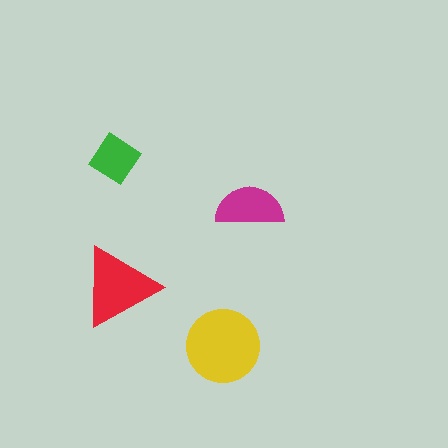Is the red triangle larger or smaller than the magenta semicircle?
Larger.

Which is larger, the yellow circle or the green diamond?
The yellow circle.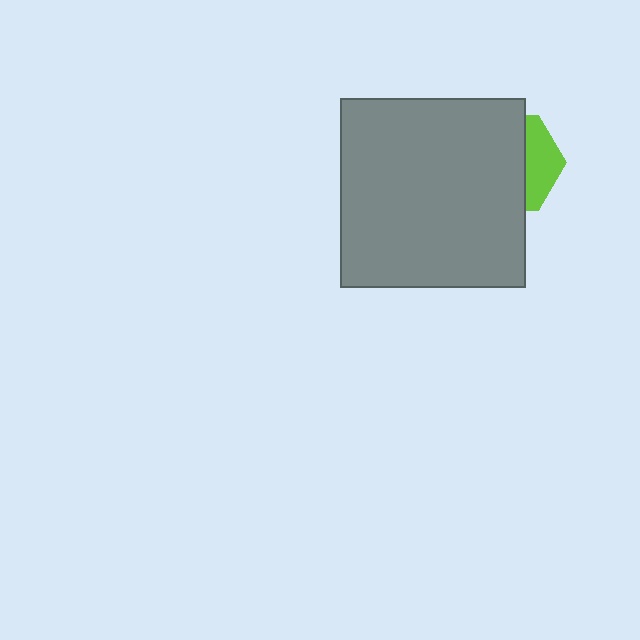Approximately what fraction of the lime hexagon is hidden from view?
Roughly 67% of the lime hexagon is hidden behind the gray rectangle.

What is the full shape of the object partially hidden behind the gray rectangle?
The partially hidden object is a lime hexagon.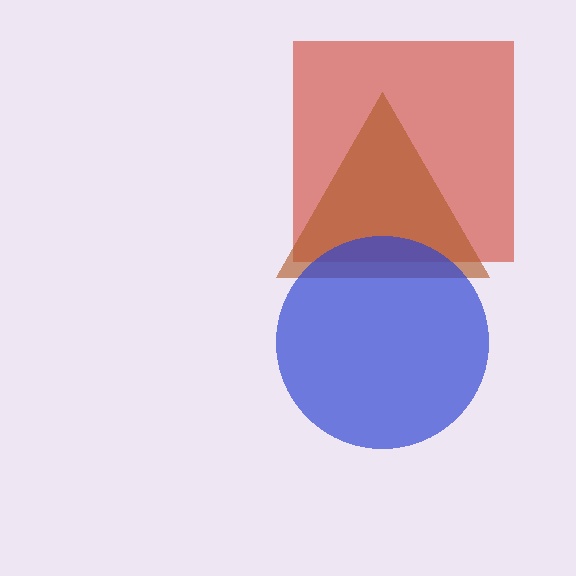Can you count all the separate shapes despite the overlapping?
Yes, there are 3 separate shapes.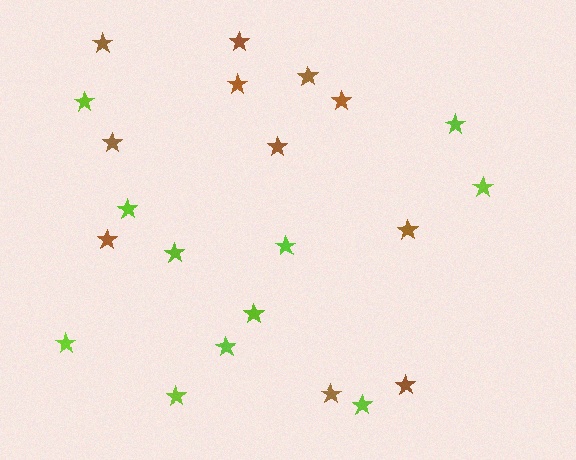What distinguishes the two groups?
There are 2 groups: one group of brown stars (11) and one group of lime stars (11).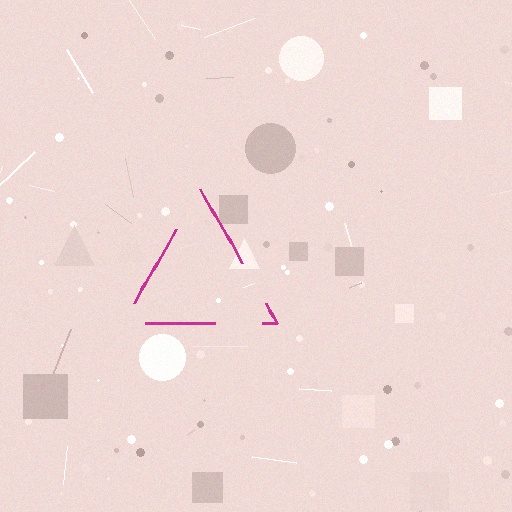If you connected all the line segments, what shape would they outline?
They would outline a triangle.